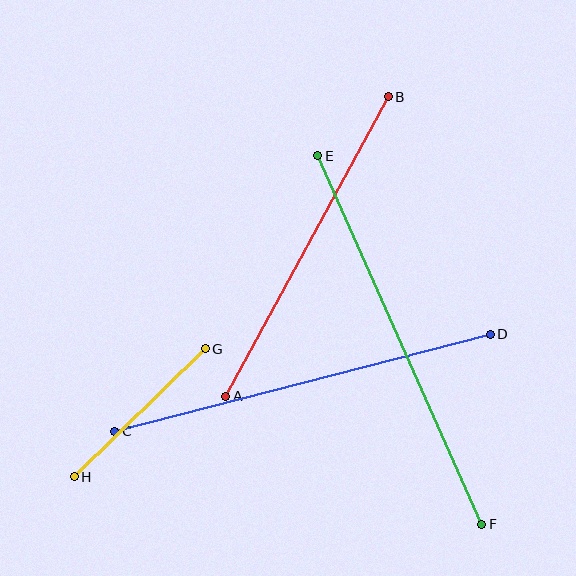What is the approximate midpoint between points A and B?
The midpoint is at approximately (307, 247) pixels.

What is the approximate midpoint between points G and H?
The midpoint is at approximately (140, 413) pixels.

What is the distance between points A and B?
The distance is approximately 341 pixels.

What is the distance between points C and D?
The distance is approximately 388 pixels.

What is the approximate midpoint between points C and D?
The midpoint is at approximately (303, 383) pixels.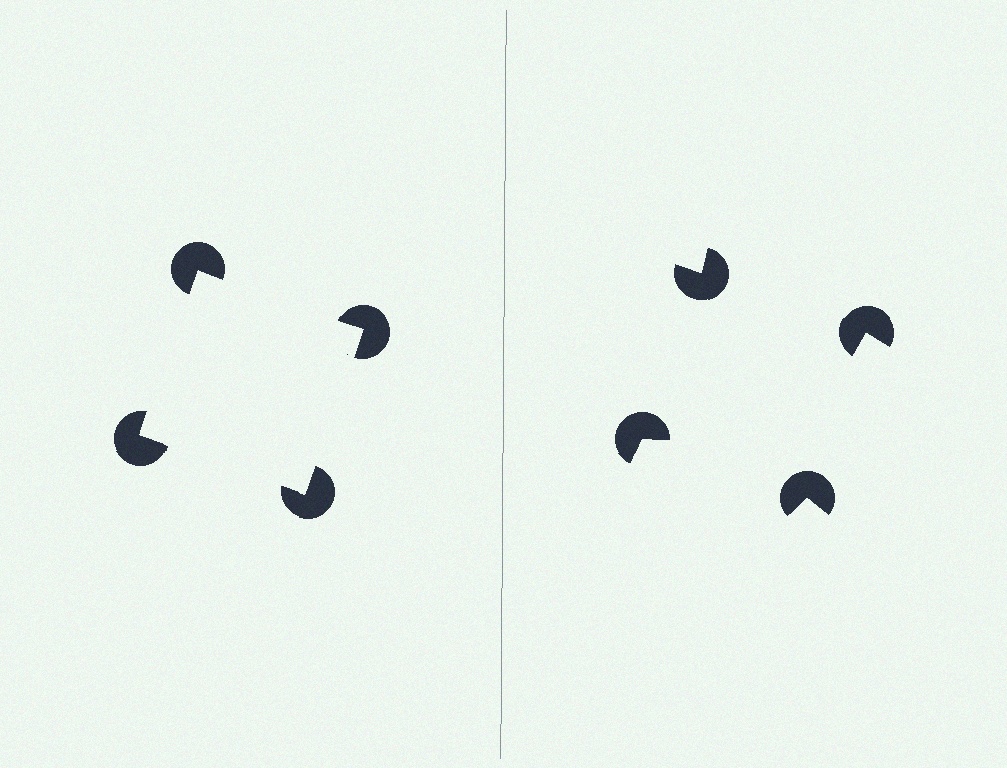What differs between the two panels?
The pac-man discs are positioned identically on both sides; only the wedge orientations differ. On the left they align to a square; on the right they are misaligned.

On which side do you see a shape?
An illusory square appears on the left side. On the right side the wedge cuts are rotated, so no coherent shape forms.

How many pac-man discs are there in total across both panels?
8 — 4 on each side.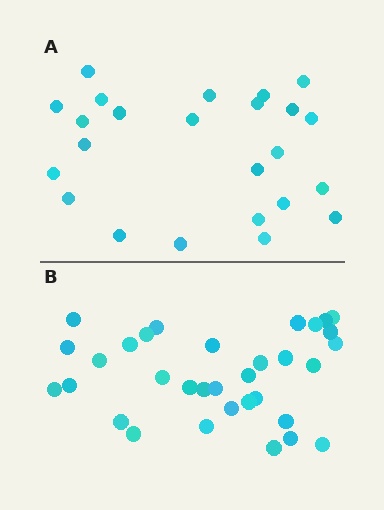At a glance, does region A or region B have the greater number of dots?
Region B (the bottom region) has more dots.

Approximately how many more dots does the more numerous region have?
Region B has roughly 8 or so more dots than region A.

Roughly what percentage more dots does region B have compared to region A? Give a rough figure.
About 40% more.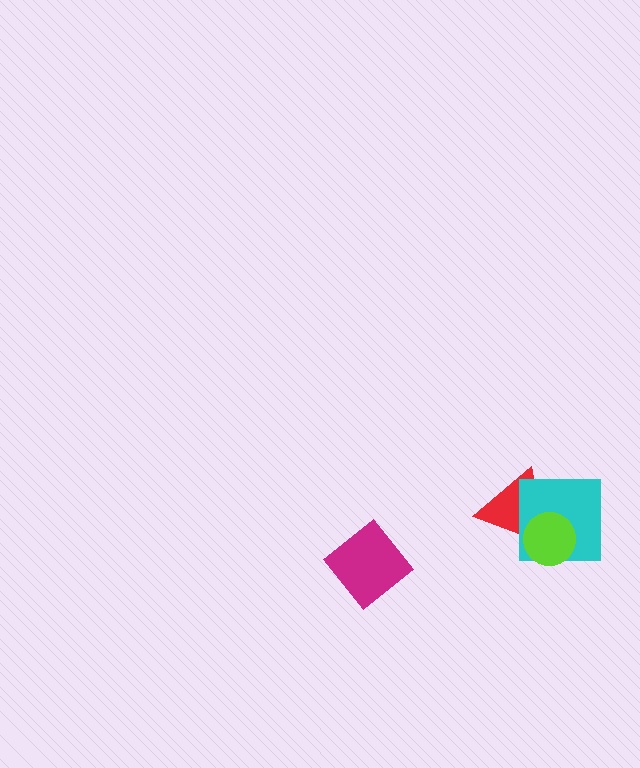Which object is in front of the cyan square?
The lime circle is in front of the cyan square.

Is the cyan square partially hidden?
Yes, it is partially covered by another shape.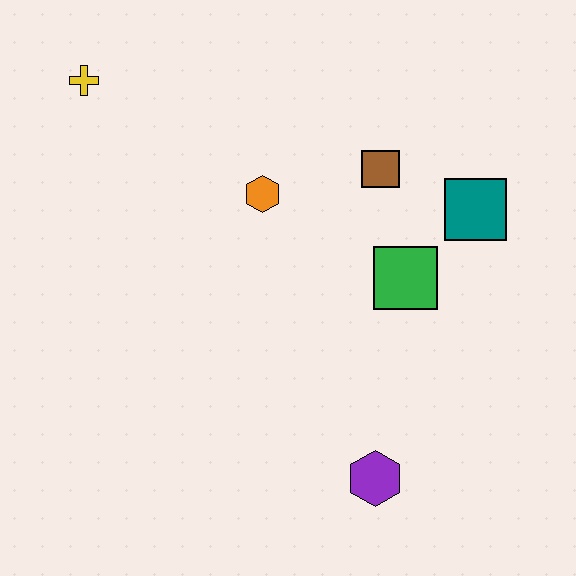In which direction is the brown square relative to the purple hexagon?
The brown square is above the purple hexagon.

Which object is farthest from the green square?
The yellow cross is farthest from the green square.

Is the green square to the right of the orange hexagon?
Yes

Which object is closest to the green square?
The teal square is closest to the green square.